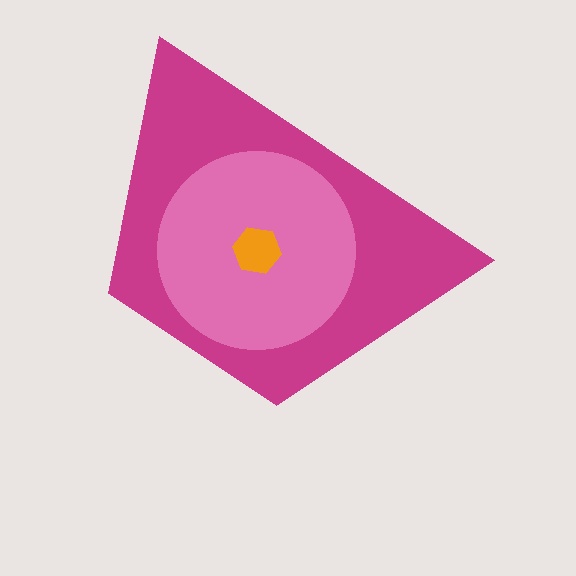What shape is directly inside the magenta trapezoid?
The pink circle.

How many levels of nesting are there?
3.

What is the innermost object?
The orange hexagon.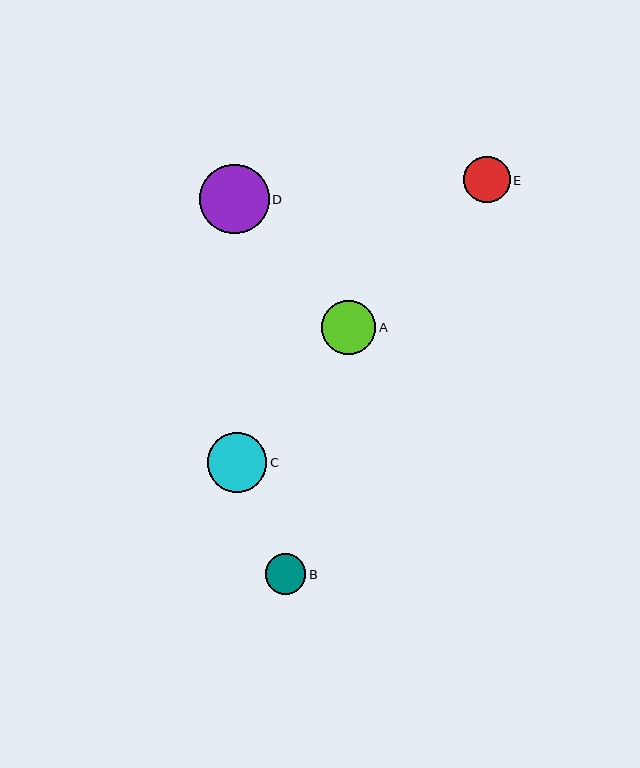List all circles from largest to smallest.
From largest to smallest: D, C, A, E, B.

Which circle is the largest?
Circle D is the largest with a size of approximately 70 pixels.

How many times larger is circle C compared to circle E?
Circle C is approximately 1.3 times the size of circle E.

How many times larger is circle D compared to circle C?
Circle D is approximately 1.2 times the size of circle C.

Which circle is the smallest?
Circle B is the smallest with a size of approximately 40 pixels.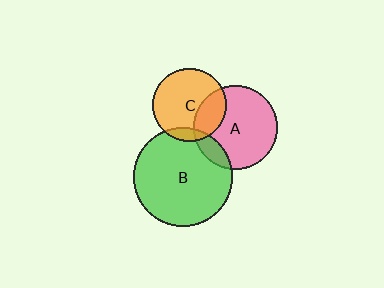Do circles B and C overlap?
Yes.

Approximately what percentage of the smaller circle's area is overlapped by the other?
Approximately 10%.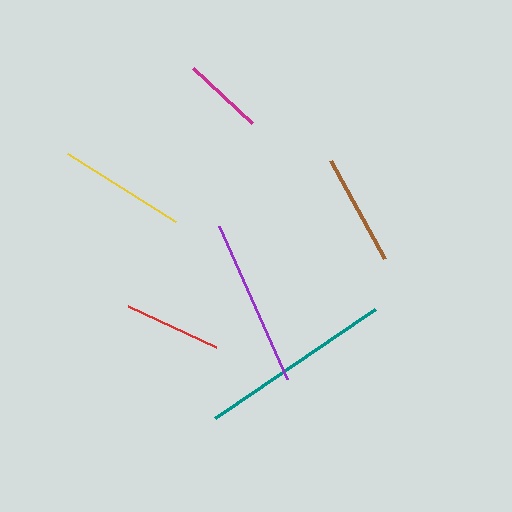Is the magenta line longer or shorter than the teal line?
The teal line is longer than the magenta line.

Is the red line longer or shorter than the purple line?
The purple line is longer than the red line.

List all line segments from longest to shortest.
From longest to shortest: teal, purple, yellow, brown, red, magenta.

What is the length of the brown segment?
The brown segment is approximately 112 pixels long.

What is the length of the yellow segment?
The yellow segment is approximately 128 pixels long.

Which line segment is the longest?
The teal line is the longest at approximately 193 pixels.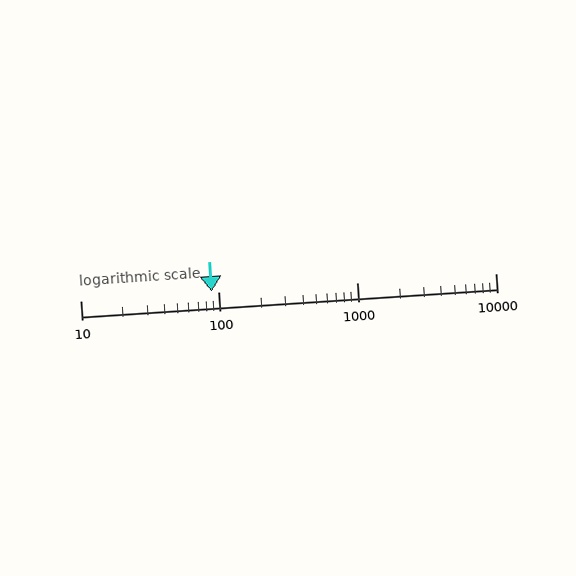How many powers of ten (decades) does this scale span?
The scale spans 3 decades, from 10 to 10000.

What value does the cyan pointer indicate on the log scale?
The pointer indicates approximately 89.